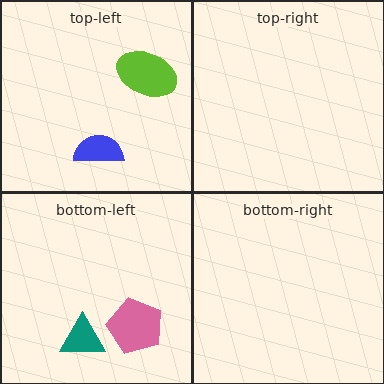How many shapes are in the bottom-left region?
2.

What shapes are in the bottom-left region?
The teal triangle, the pink pentagon.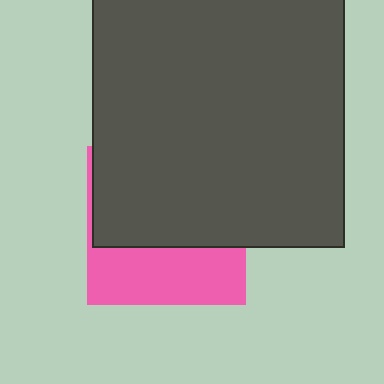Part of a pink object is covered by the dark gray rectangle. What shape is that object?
It is a square.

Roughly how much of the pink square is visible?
A small part of it is visible (roughly 38%).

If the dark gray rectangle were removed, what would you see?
You would see the complete pink square.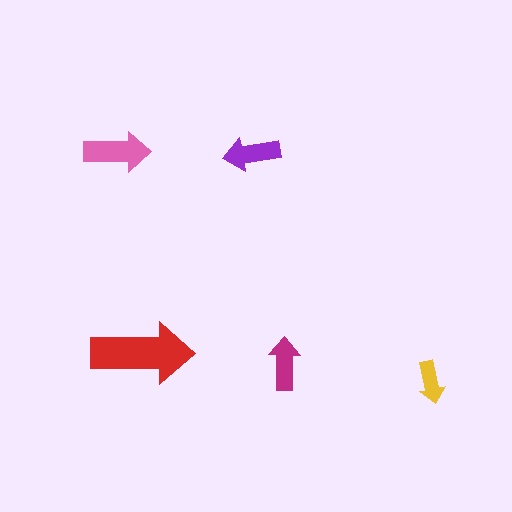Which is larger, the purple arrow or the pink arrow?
The pink one.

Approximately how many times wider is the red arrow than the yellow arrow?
About 2.5 times wider.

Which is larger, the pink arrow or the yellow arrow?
The pink one.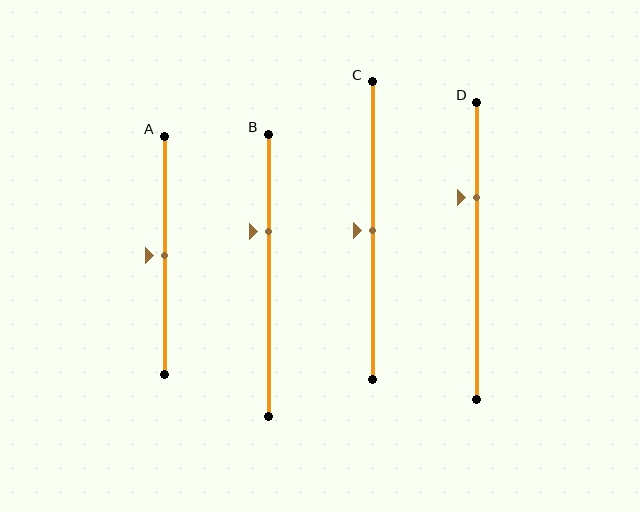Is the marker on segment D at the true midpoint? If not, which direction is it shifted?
No, the marker on segment D is shifted upward by about 18% of the segment length.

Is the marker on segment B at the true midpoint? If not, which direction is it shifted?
No, the marker on segment B is shifted upward by about 15% of the segment length.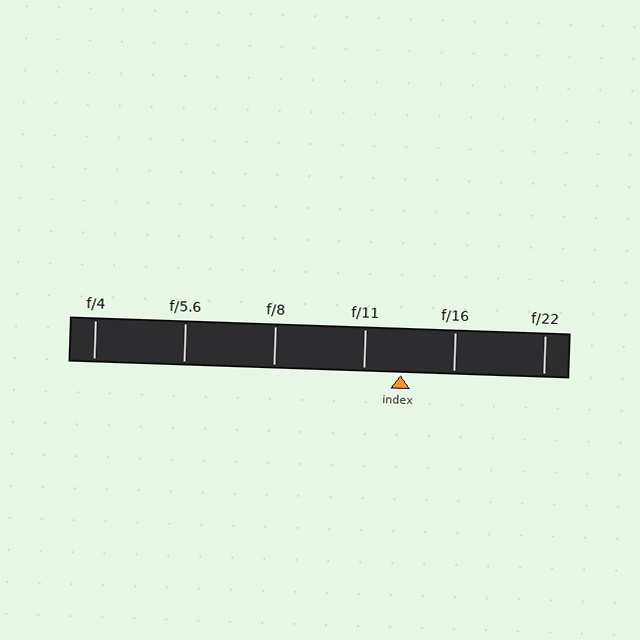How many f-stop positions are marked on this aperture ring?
There are 6 f-stop positions marked.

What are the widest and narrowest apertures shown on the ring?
The widest aperture shown is f/4 and the narrowest is f/22.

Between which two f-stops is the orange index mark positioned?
The index mark is between f/11 and f/16.